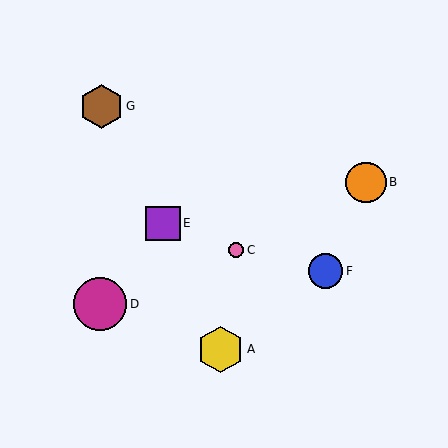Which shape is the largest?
The magenta circle (labeled D) is the largest.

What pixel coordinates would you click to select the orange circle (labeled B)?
Click at (366, 182) to select the orange circle B.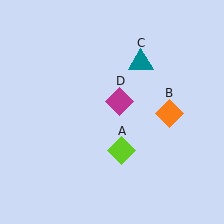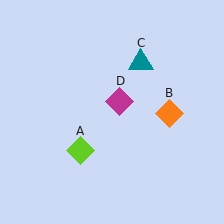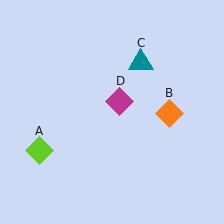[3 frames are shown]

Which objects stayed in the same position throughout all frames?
Orange diamond (object B) and teal triangle (object C) and magenta diamond (object D) remained stationary.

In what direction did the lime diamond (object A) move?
The lime diamond (object A) moved left.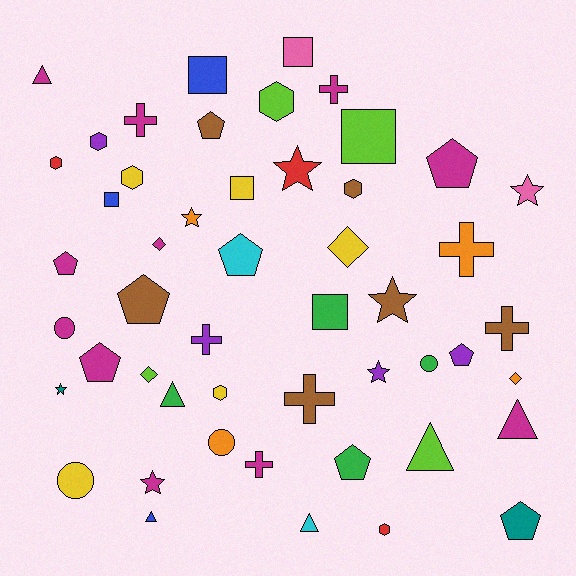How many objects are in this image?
There are 50 objects.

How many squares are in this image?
There are 6 squares.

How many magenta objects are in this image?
There are 11 magenta objects.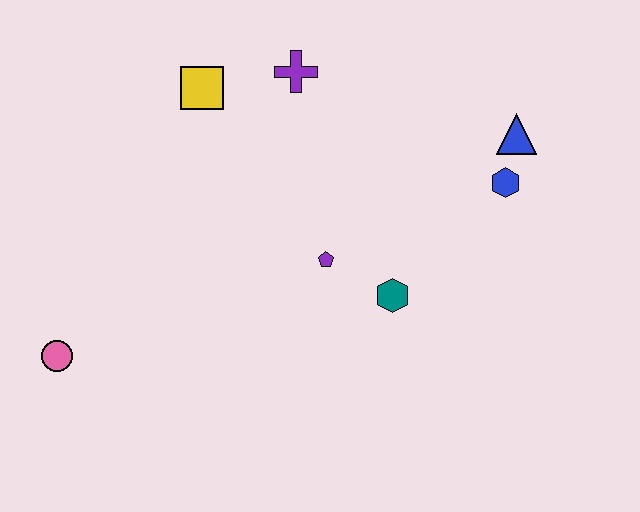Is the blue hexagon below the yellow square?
Yes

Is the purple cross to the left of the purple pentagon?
Yes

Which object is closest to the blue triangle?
The blue hexagon is closest to the blue triangle.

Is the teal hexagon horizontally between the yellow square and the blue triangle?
Yes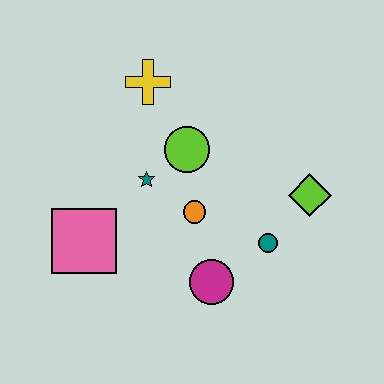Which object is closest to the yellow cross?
The lime circle is closest to the yellow cross.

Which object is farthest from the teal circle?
The yellow cross is farthest from the teal circle.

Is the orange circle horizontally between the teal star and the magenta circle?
Yes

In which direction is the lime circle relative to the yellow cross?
The lime circle is below the yellow cross.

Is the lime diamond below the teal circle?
No